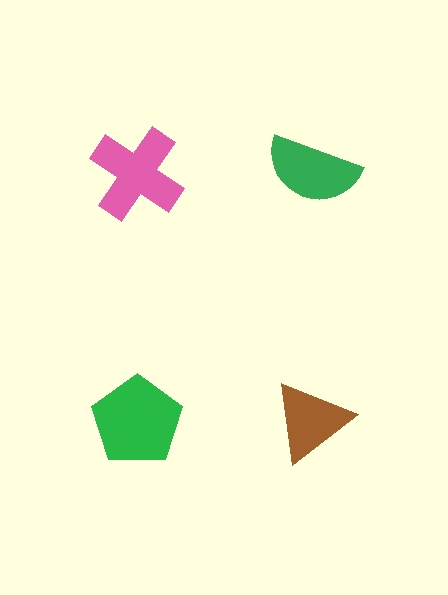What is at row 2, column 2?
A brown triangle.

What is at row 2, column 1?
A green pentagon.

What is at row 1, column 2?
A green semicircle.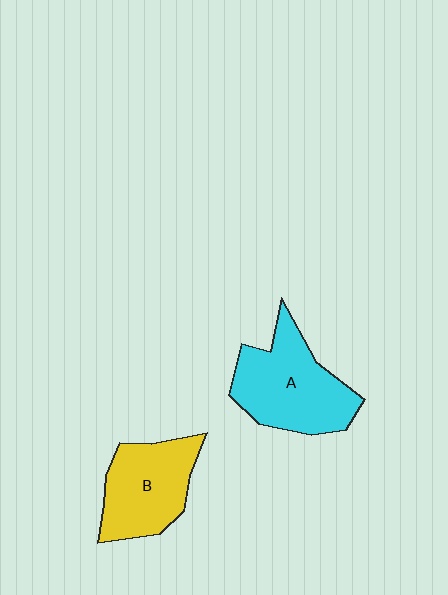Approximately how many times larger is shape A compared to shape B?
Approximately 1.2 times.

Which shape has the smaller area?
Shape B (yellow).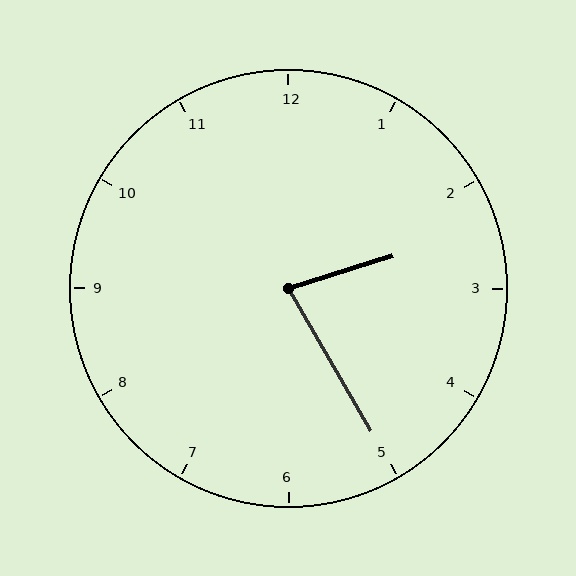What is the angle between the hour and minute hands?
Approximately 78 degrees.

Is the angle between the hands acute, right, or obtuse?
It is acute.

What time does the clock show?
2:25.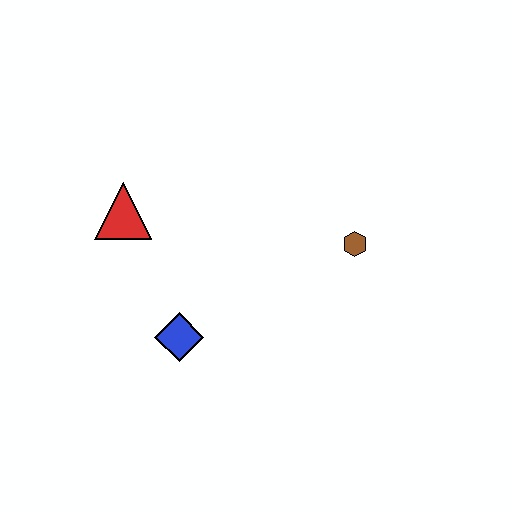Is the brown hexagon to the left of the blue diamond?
No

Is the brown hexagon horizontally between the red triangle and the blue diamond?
No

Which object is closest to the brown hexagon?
The blue diamond is closest to the brown hexagon.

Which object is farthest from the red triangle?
The brown hexagon is farthest from the red triangle.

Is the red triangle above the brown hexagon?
Yes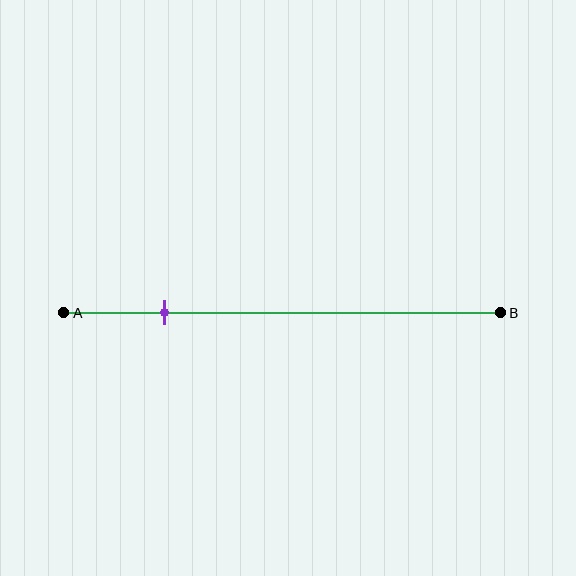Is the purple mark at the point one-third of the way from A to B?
No, the mark is at about 25% from A, not at the 33% one-third point.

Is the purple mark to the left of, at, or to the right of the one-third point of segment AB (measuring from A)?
The purple mark is to the left of the one-third point of segment AB.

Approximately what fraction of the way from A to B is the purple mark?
The purple mark is approximately 25% of the way from A to B.